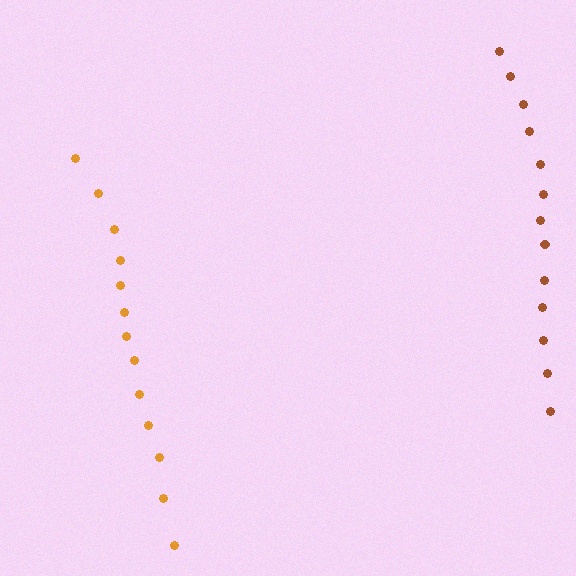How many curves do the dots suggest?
There are 2 distinct paths.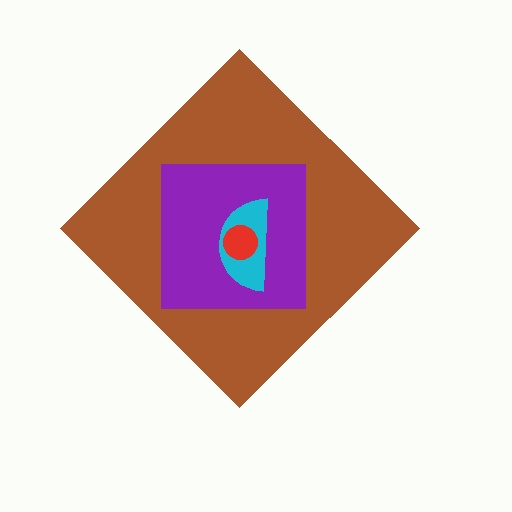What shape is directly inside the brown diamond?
The purple square.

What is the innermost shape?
The red circle.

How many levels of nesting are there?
4.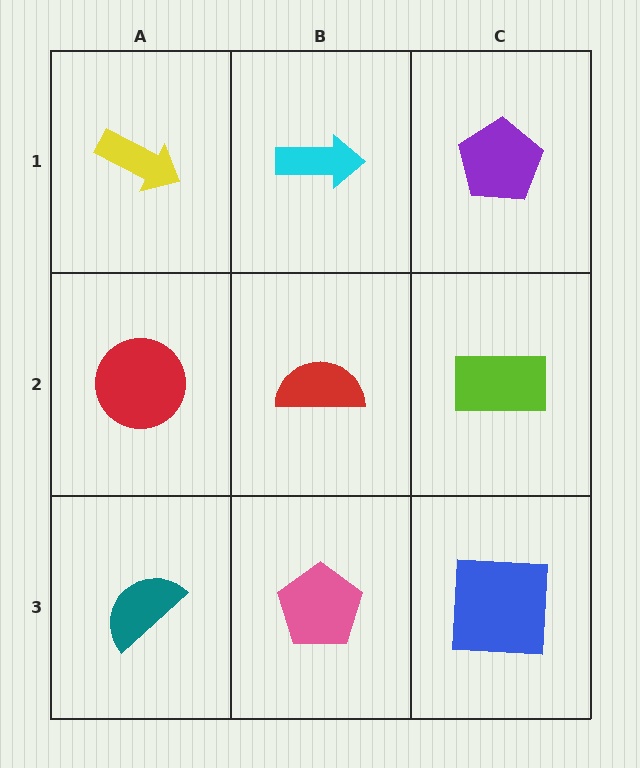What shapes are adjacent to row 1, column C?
A lime rectangle (row 2, column C), a cyan arrow (row 1, column B).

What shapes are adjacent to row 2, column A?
A yellow arrow (row 1, column A), a teal semicircle (row 3, column A), a red semicircle (row 2, column B).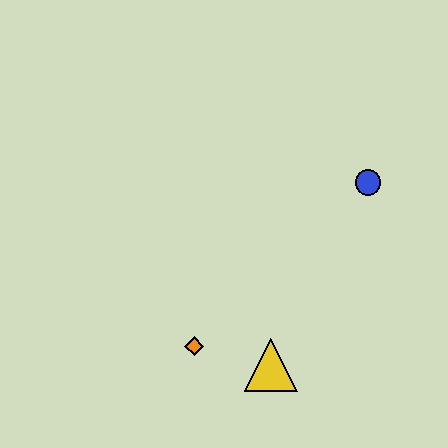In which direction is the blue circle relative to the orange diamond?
The blue circle is to the right of the orange diamond.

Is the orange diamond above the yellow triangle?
Yes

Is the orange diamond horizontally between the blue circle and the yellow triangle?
No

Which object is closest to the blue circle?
The yellow triangle is closest to the blue circle.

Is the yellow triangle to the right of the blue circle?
No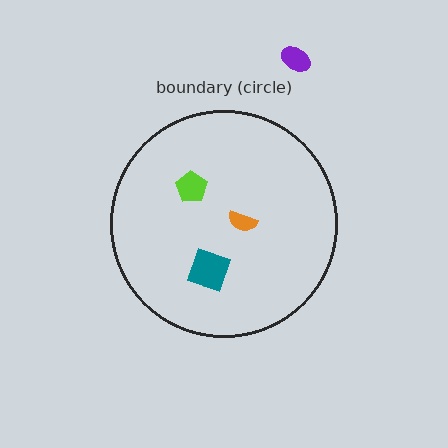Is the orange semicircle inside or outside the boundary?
Inside.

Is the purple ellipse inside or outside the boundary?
Outside.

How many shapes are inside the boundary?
4 inside, 1 outside.